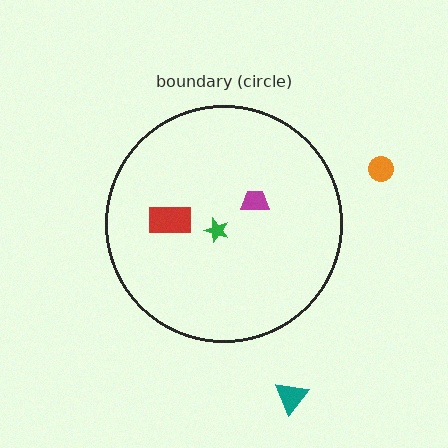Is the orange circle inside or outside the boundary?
Outside.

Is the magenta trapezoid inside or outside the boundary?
Inside.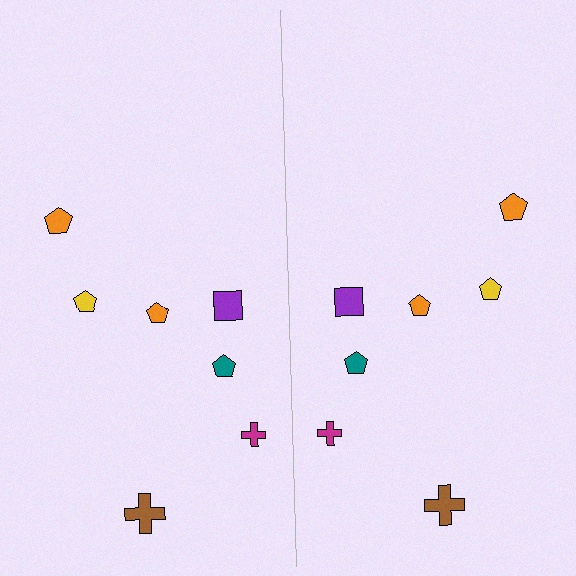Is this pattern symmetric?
Yes, this pattern has bilateral (reflection) symmetry.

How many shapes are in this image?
There are 14 shapes in this image.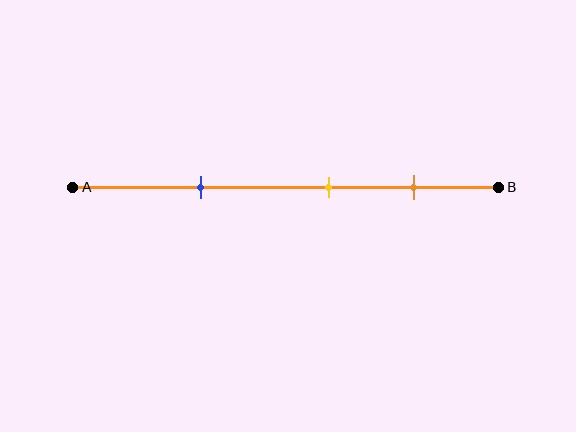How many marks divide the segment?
There are 3 marks dividing the segment.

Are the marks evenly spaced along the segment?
Yes, the marks are approximately evenly spaced.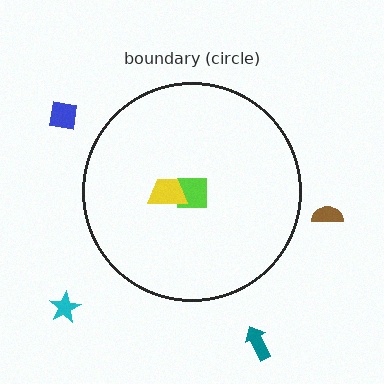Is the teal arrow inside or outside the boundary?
Outside.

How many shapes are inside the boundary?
2 inside, 4 outside.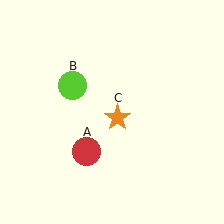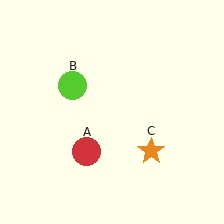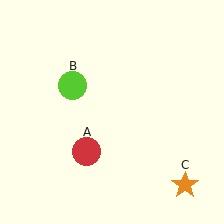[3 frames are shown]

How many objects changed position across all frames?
1 object changed position: orange star (object C).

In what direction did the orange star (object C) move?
The orange star (object C) moved down and to the right.